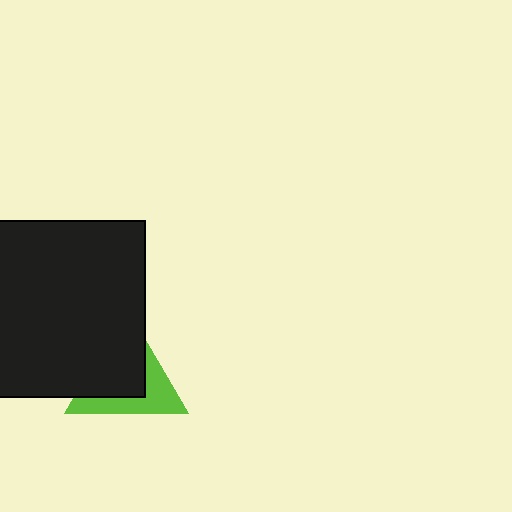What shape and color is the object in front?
The object in front is a black square.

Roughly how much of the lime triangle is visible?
A small part of it is visible (roughly 43%).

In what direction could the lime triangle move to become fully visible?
The lime triangle could move toward the lower-right. That would shift it out from behind the black square entirely.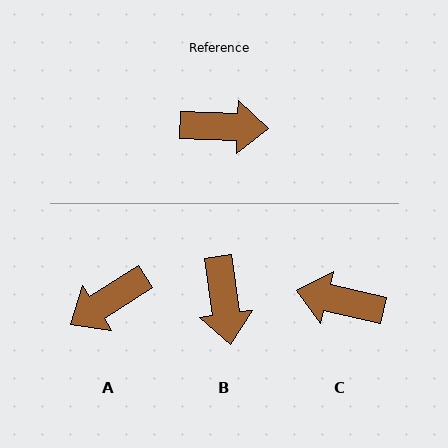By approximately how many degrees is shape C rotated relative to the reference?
Approximately 169 degrees counter-clockwise.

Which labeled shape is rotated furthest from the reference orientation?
C, about 169 degrees away.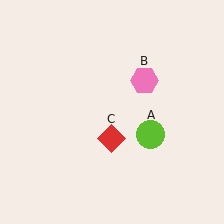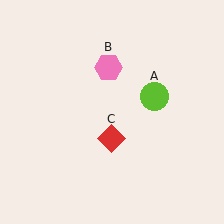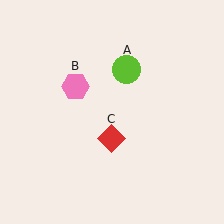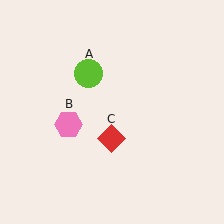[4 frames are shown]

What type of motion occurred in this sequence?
The lime circle (object A), pink hexagon (object B) rotated counterclockwise around the center of the scene.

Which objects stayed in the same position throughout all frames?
Red diamond (object C) remained stationary.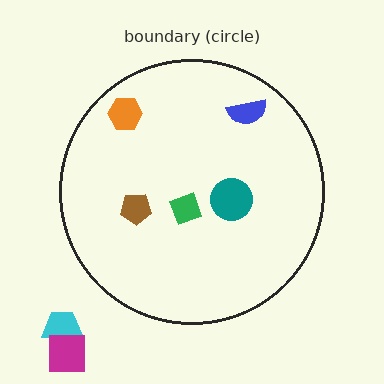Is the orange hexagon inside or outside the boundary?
Inside.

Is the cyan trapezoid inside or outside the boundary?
Outside.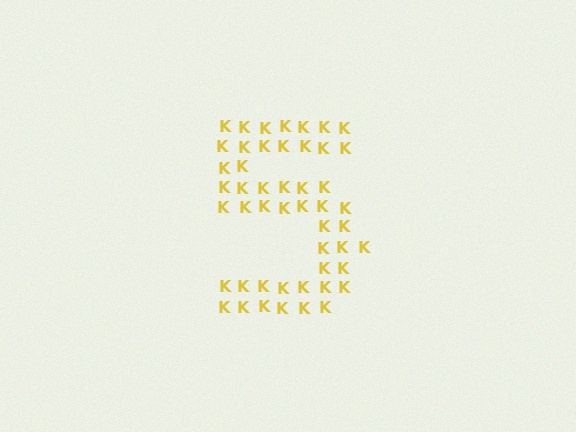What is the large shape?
The large shape is the digit 5.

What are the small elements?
The small elements are letter K's.